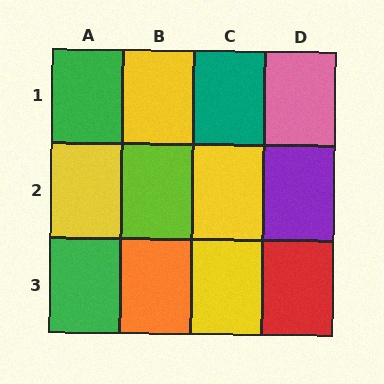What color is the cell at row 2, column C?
Yellow.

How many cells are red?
1 cell is red.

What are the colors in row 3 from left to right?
Green, orange, yellow, red.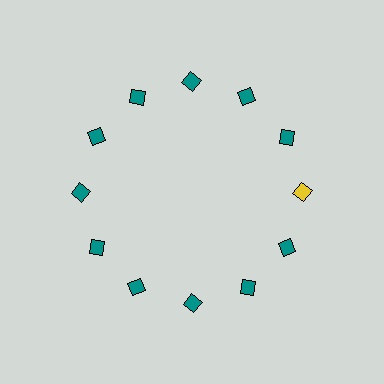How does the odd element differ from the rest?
It has a different color: yellow instead of teal.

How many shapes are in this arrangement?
There are 12 shapes arranged in a ring pattern.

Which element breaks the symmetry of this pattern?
The yellow diamond at roughly the 3 o'clock position breaks the symmetry. All other shapes are teal diamonds.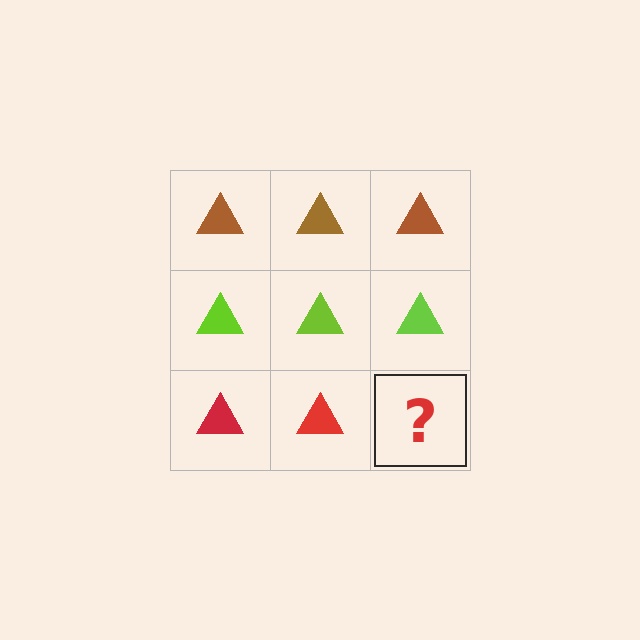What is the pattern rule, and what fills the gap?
The rule is that each row has a consistent color. The gap should be filled with a red triangle.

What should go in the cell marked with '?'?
The missing cell should contain a red triangle.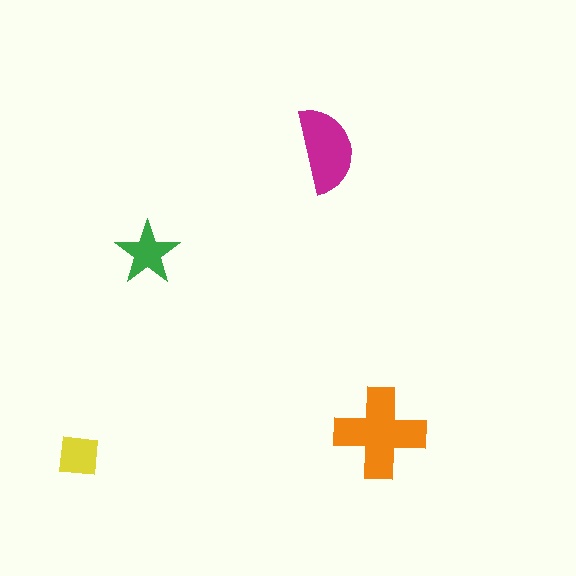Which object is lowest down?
The yellow square is bottommost.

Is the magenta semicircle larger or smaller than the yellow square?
Larger.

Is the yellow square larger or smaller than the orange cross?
Smaller.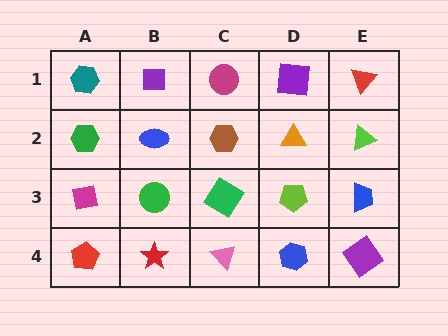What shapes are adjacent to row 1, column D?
An orange triangle (row 2, column D), a magenta circle (row 1, column C), a red triangle (row 1, column E).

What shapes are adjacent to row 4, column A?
A magenta square (row 3, column A), a red star (row 4, column B).